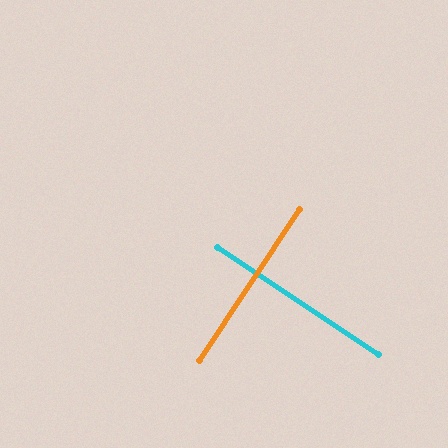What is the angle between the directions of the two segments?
Approximately 90 degrees.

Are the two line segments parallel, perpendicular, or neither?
Perpendicular — they meet at approximately 90°.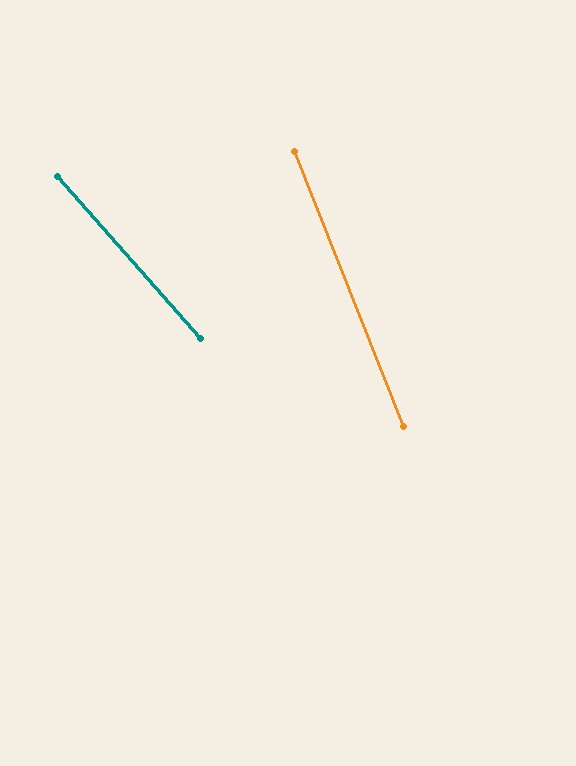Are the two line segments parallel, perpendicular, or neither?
Neither parallel nor perpendicular — they differ by about 20°.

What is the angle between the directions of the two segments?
Approximately 20 degrees.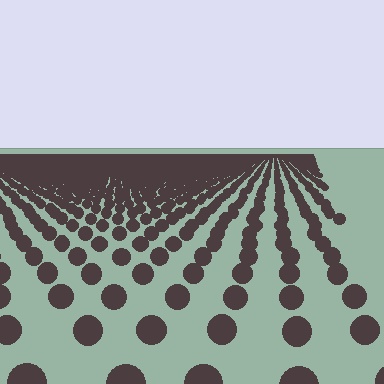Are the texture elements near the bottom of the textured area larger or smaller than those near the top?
Larger. Near the bottom, elements are closer to the viewer and appear at a bigger on-screen size.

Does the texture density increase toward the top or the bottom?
Density increases toward the top.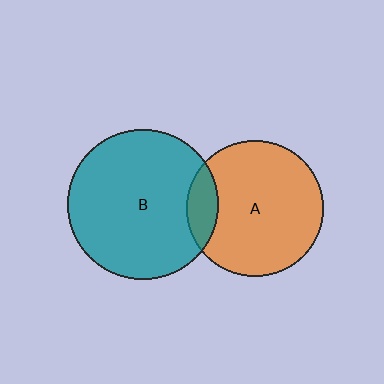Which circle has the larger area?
Circle B (teal).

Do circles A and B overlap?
Yes.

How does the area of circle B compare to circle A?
Approximately 1.2 times.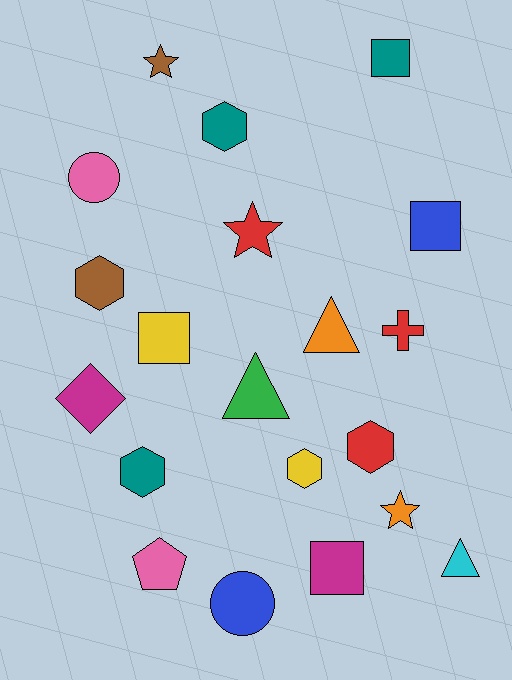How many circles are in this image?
There are 2 circles.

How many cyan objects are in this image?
There is 1 cyan object.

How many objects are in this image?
There are 20 objects.